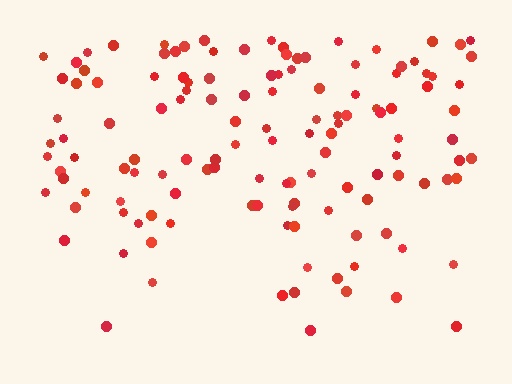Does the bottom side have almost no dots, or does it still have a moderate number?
Still a moderate number, just noticeably fewer than the top.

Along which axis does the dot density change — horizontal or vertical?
Vertical.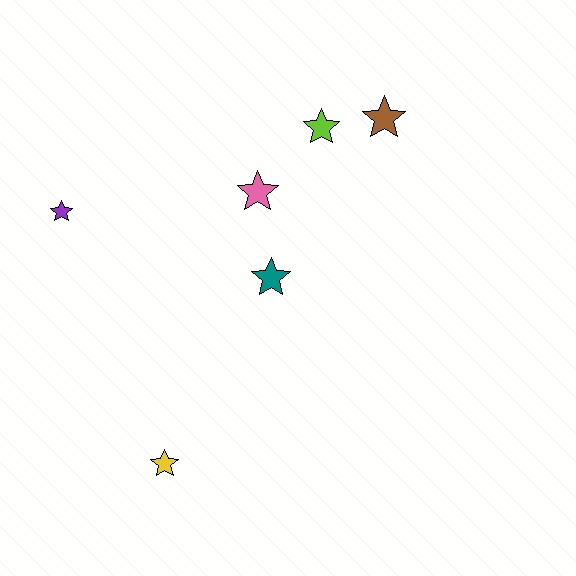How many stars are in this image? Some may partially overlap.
There are 6 stars.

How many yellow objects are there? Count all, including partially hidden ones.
There is 1 yellow object.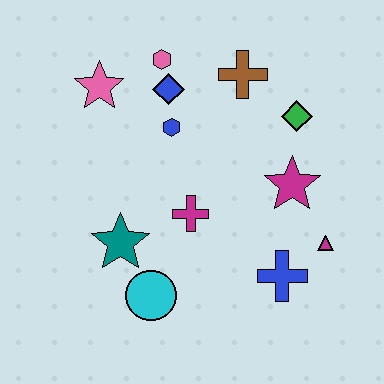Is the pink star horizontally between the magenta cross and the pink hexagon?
No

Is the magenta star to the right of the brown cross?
Yes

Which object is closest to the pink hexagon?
The blue diamond is closest to the pink hexagon.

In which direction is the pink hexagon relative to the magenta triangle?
The pink hexagon is above the magenta triangle.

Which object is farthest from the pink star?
The magenta triangle is farthest from the pink star.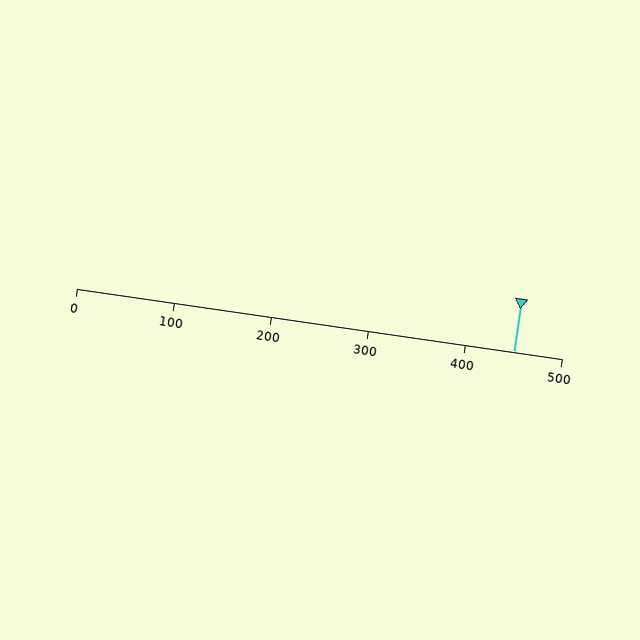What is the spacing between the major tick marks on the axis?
The major ticks are spaced 100 apart.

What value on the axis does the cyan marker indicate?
The marker indicates approximately 450.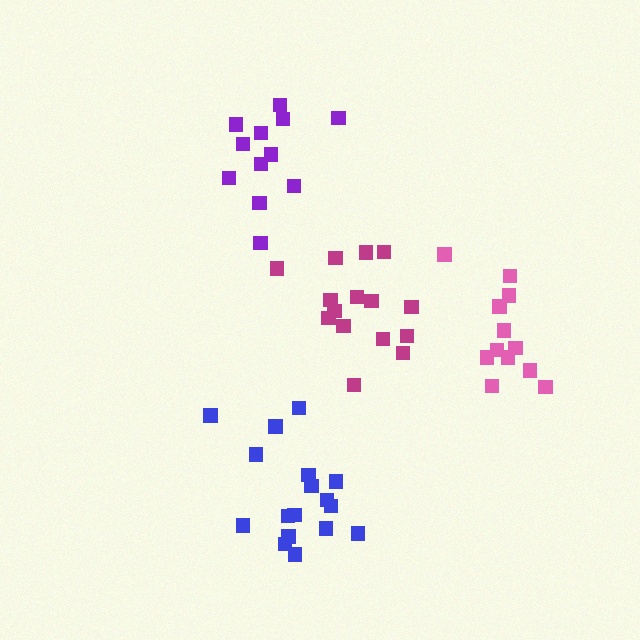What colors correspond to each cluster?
The clusters are colored: magenta, blue, purple, pink.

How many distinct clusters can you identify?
There are 4 distinct clusters.